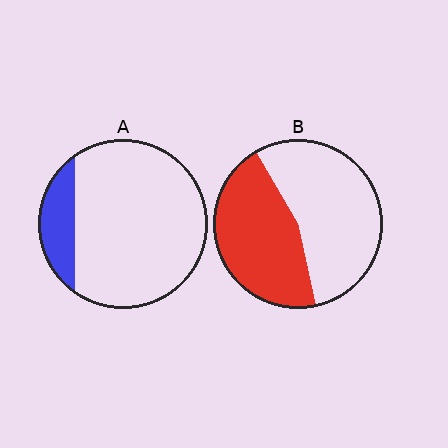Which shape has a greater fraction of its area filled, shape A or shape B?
Shape B.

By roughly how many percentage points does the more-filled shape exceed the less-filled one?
By roughly 30 percentage points (B over A).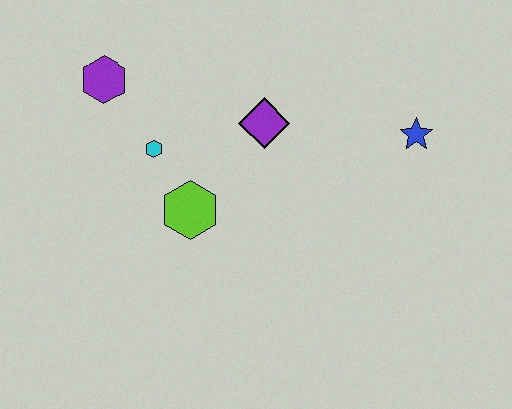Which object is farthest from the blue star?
The purple hexagon is farthest from the blue star.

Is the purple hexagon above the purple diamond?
Yes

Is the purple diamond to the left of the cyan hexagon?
No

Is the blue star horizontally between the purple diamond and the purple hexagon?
No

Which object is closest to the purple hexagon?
The cyan hexagon is closest to the purple hexagon.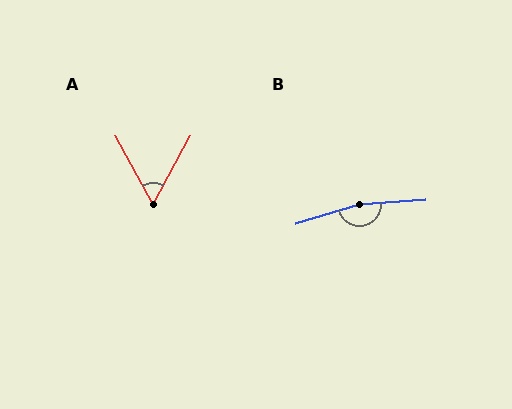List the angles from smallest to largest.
A (57°), B (167°).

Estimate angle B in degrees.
Approximately 167 degrees.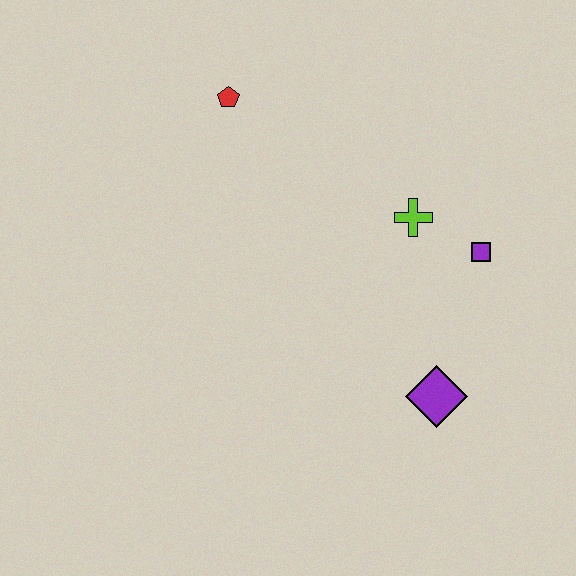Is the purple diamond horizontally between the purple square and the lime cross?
Yes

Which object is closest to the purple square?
The lime cross is closest to the purple square.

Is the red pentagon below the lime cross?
No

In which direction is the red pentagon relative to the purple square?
The red pentagon is to the left of the purple square.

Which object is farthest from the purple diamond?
The red pentagon is farthest from the purple diamond.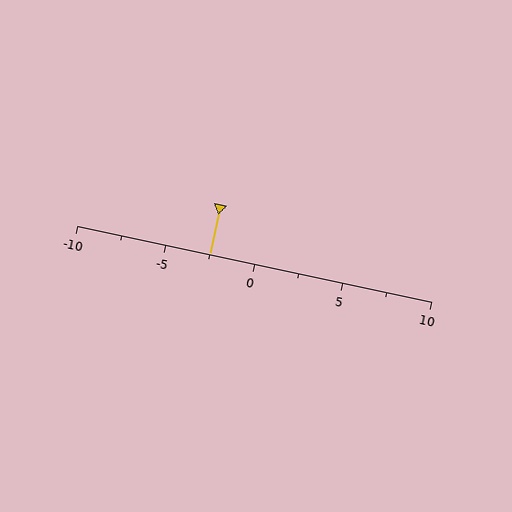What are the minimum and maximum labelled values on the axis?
The axis runs from -10 to 10.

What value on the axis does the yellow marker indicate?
The marker indicates approximately -2.5.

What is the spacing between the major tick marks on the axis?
The major ticks are spaced 5 apart.